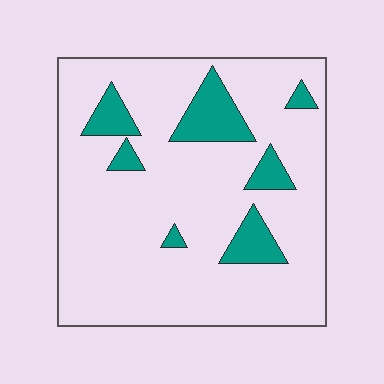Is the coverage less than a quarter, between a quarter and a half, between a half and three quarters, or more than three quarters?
Less than a quarter.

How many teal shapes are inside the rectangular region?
7.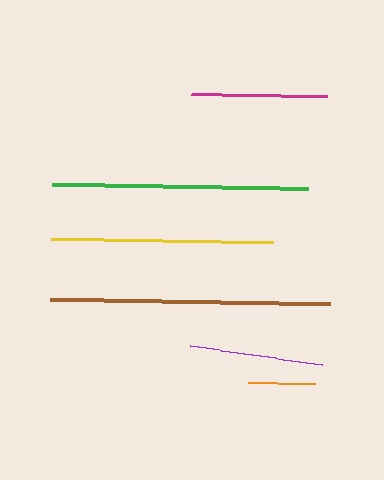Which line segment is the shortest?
The orange line is the shortest at approximately 67 pixels.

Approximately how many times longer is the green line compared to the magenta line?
The green line is approximately 1.9 times the length of the magenta line.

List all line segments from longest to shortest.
From longest to shortest: brown, green, yellow, magenta, purple, orange.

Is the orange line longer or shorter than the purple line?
The purple line is longer than the orange line.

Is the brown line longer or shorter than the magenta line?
The brown line is longer than the magenta line.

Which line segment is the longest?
The brown line is the longest at approximately 279 pixels.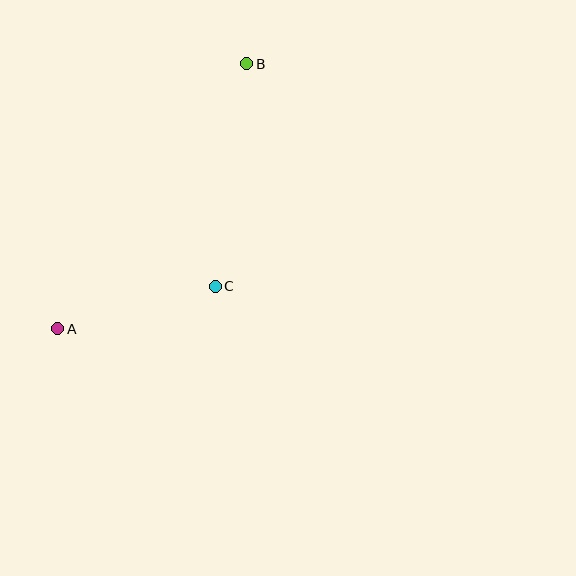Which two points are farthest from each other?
Points A and B are farthest from each other.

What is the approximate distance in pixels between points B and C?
The distance between B and C is approximately 225 pixels.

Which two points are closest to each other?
Points A and C are closest to each other.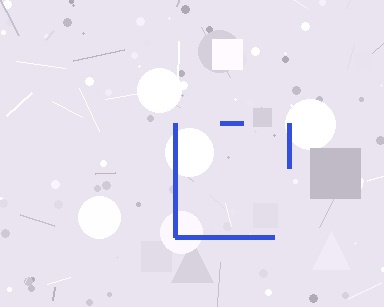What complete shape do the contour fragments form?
The contour fragments form a square.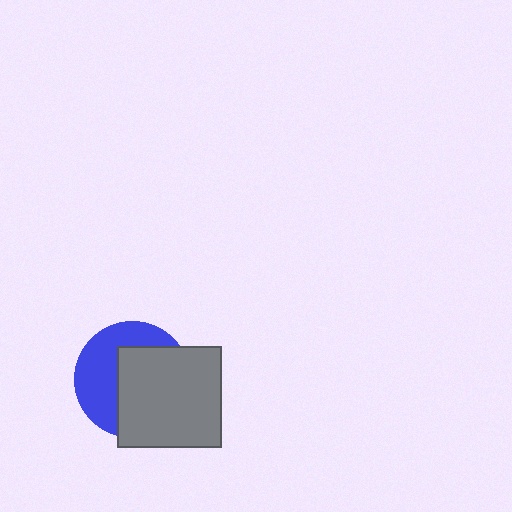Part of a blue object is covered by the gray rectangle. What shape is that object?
It is a circle.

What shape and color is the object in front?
The object in front is a gray rectangle.